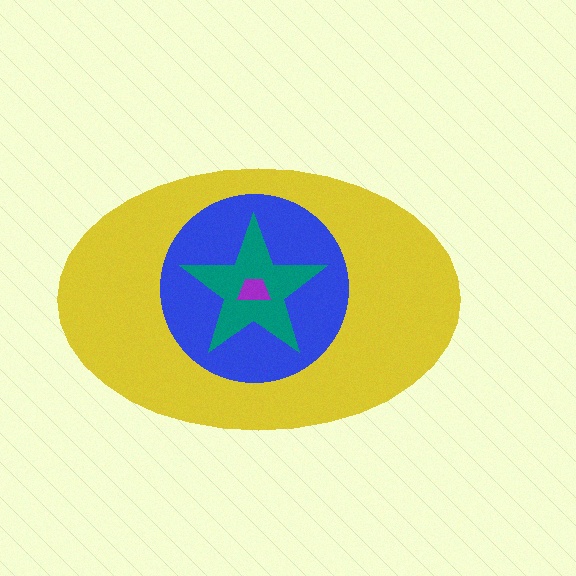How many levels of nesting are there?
4.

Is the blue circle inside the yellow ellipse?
Yes.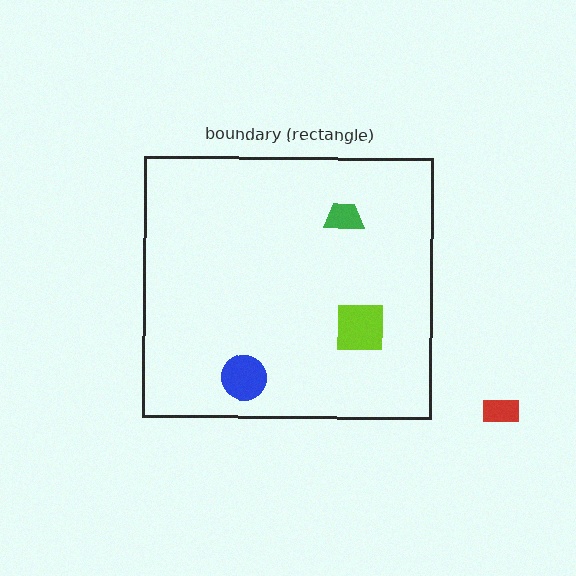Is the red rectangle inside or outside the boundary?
Outside.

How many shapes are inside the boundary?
3 inside, 1 outside.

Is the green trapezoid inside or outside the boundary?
Inside.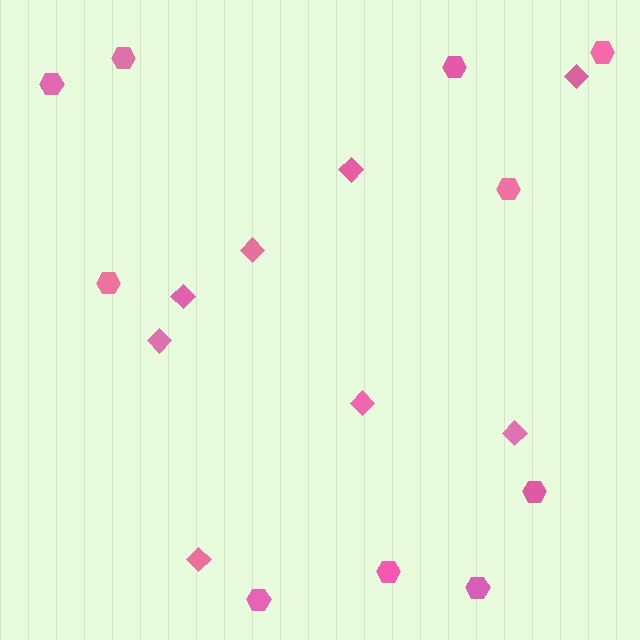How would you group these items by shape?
There are 2 groups: one group of diamonds (8) and one group of hexagons (10).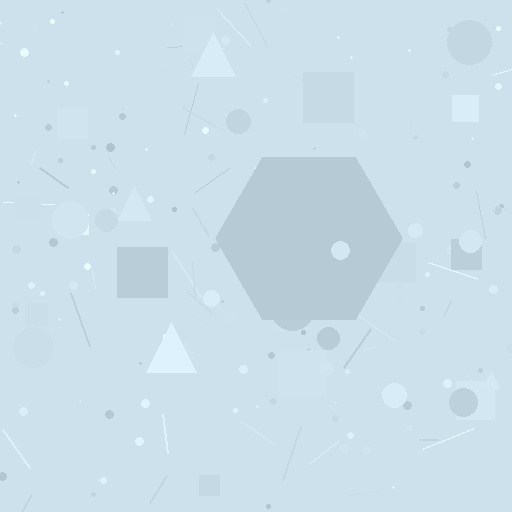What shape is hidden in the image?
A hexagon is hidden in the image.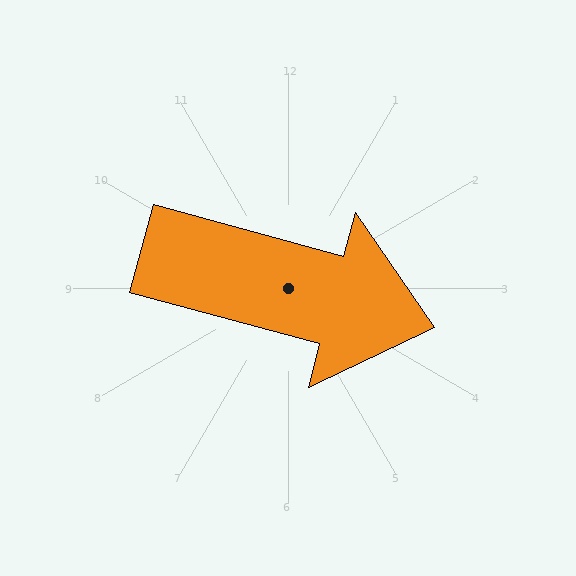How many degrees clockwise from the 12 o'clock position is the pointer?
Approximately 105 degrees.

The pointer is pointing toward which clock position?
Roughly 4 o'clock.